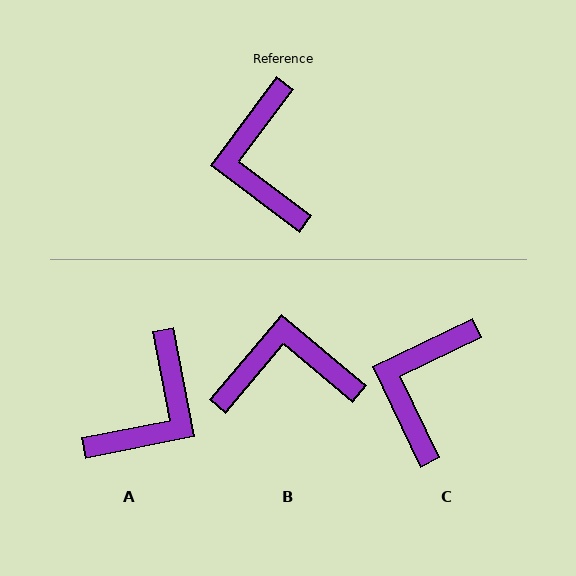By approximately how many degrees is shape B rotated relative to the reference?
Approximately 93 degrees clockwise.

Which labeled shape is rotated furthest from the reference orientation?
A, about 138 degrees away.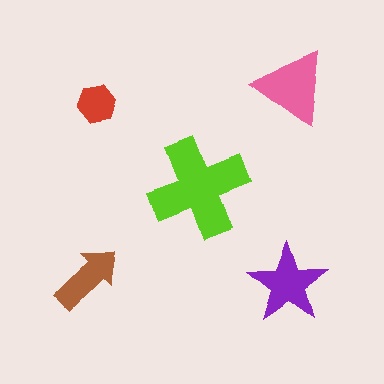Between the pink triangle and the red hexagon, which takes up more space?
The pink triangle.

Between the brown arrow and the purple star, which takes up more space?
The purple star.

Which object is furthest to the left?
The brown arrow is leftmost.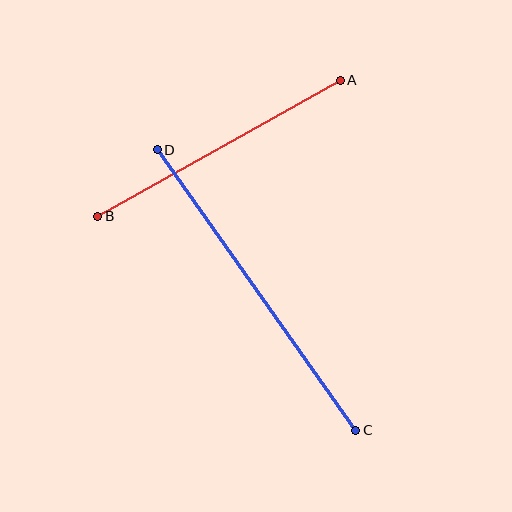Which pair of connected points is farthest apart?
Points C and D are farthest apart.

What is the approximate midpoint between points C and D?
The midpoint is at approximately (257, 290) pixels.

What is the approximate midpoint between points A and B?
The midpoint is at approximately (219, 148) pixels.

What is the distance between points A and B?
The distance is approximately 278 pixels.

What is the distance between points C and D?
The distance is approximately 344 pixels.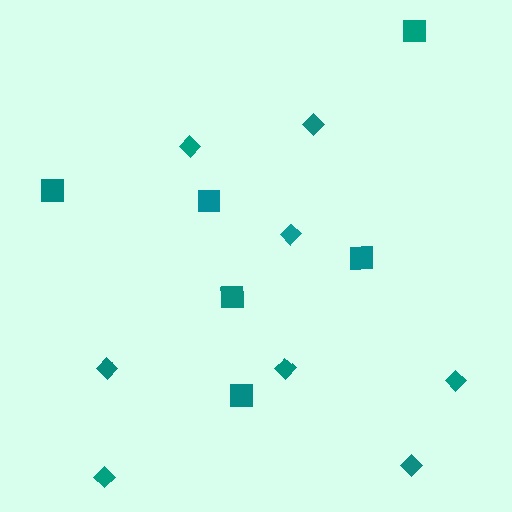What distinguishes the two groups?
There are 2 groups: one group of diamonds (8) and one group of squares (6).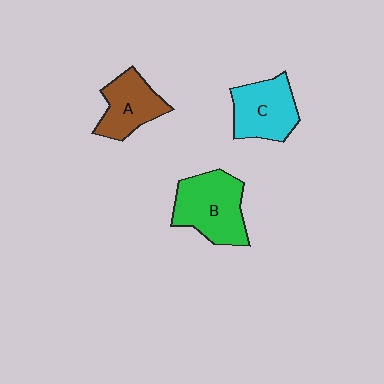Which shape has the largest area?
Shape B (green).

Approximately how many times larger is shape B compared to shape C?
Approximately 1.2 times.